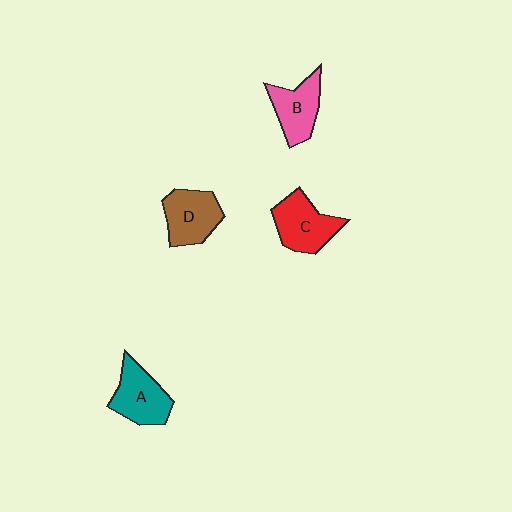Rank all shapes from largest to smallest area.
From largest to smallest: C (red), A (teal), D (brown), B (pink).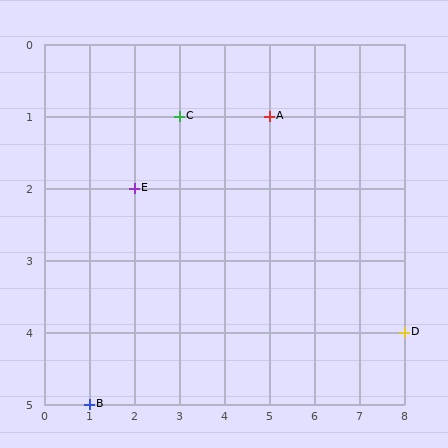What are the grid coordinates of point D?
Point D is at grid coordinates (8, 4).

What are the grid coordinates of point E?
Point E is at grid coordinates (2, 2).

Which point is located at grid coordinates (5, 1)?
Point A is at (5, 1).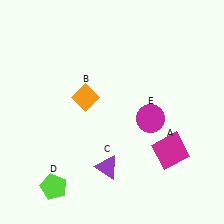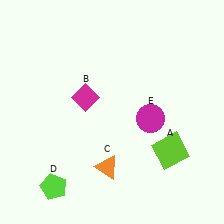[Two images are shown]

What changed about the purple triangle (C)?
In Image 1, C is purple. In Image 2, it changed to orange.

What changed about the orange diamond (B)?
In Image 1, B is orange. In Image 2, it changed to magenta.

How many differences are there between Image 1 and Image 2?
There are 3 differences between the two images.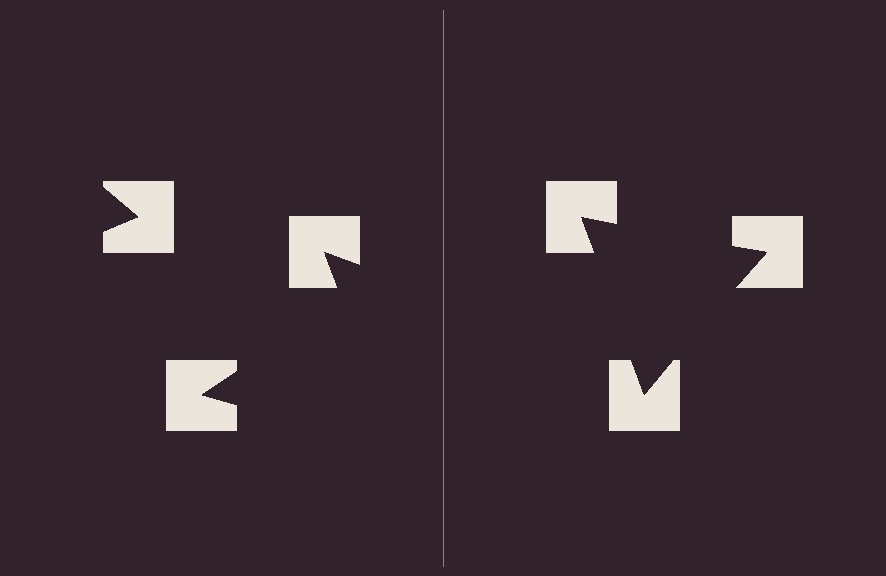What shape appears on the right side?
An illusory triangle.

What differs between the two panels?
The notched squares are positioned identically on both sides; only the wedge orientations differ. On the right they align to a triangle; on the left they are misaligned.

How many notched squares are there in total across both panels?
6 — 3 on each side.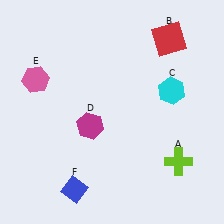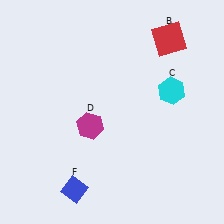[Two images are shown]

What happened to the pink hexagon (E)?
The pink hexagon (E) was removed in Image 2. It was in the top-left area of Image 1.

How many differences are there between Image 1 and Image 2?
There are 2 differences between the two images.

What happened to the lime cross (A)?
The lime cross (A) was removed in Image 2. It was in the bottom-right area of Image 1.